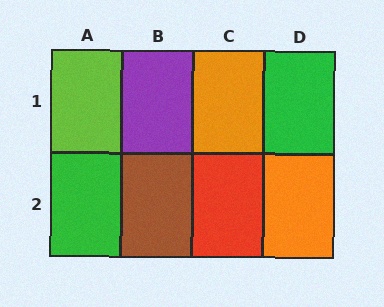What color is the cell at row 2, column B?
Brown.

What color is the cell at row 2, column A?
Green.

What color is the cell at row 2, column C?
Red.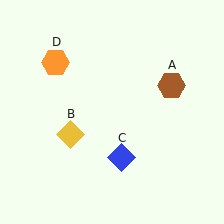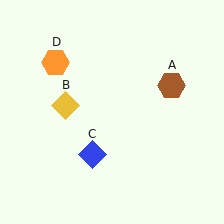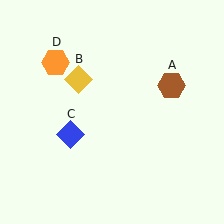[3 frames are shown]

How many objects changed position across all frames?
2 objects changed position: yellow diamond (object B), blue diamond (object C).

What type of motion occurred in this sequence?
The yellow diamond (object B), blue diamond (object C) rotated clockwise around the center of the scene.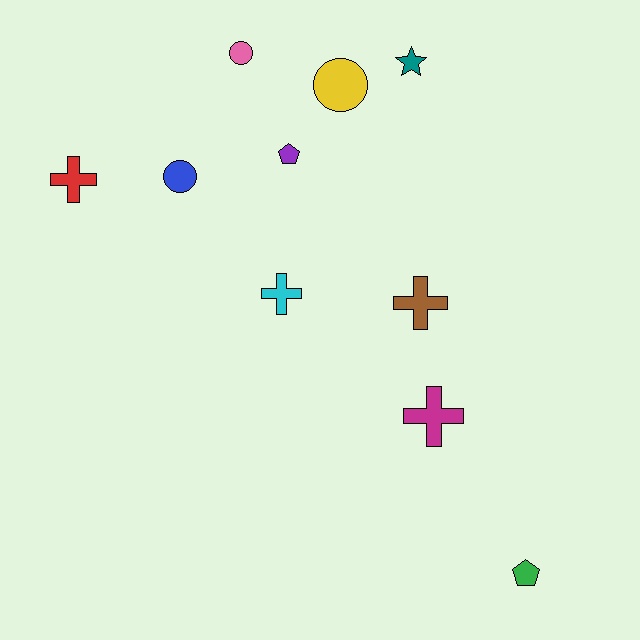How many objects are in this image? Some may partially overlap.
There are 10 objects.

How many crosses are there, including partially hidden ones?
There are 4 crosses.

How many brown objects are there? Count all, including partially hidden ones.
There is 1 brown object.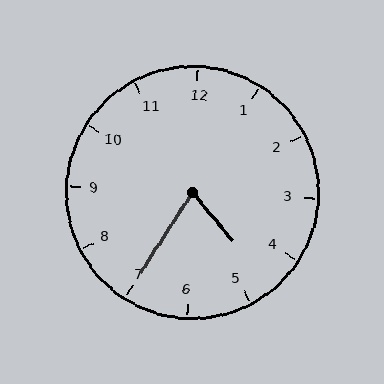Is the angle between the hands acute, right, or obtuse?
It is acute.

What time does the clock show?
4:35.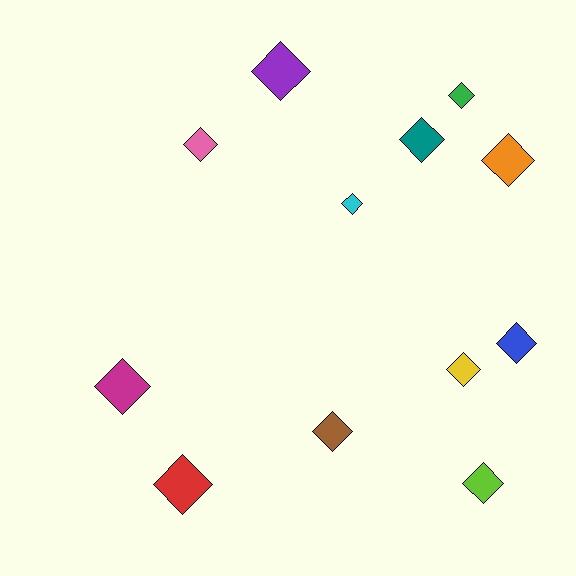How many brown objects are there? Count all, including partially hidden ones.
There is 1 brown object.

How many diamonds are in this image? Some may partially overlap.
There are 12 diamonds.